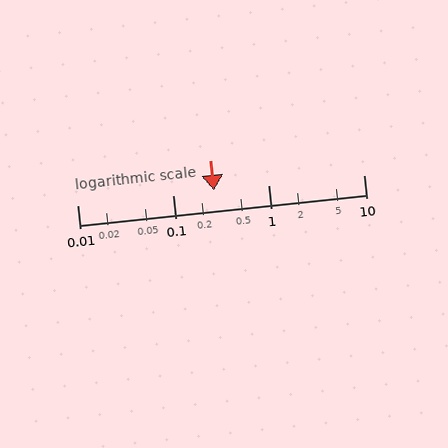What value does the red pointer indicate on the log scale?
The pointer indicates approximately 0.27.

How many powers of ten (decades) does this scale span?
The scale spans 3 decades, from 0.01 to 10.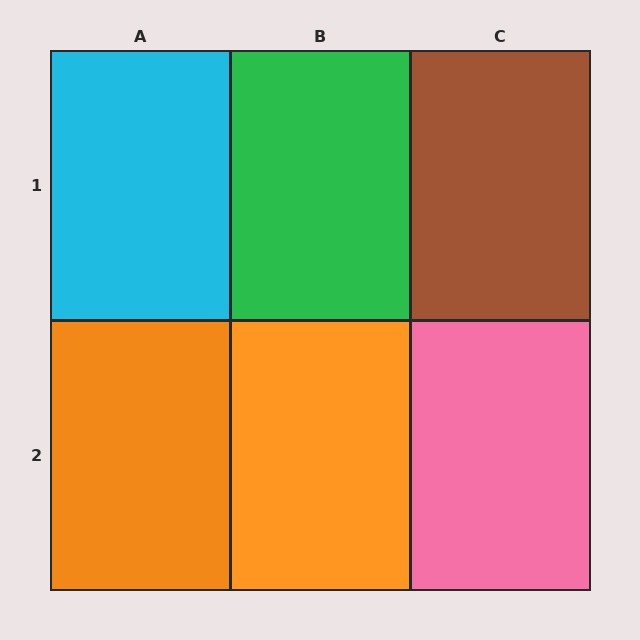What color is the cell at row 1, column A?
Cyan.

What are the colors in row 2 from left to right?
Orange, orange, pink.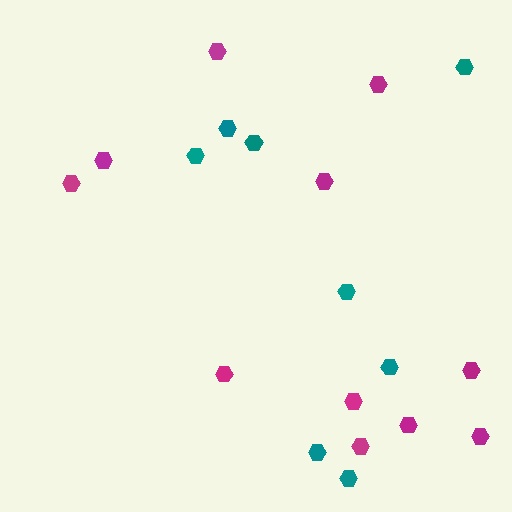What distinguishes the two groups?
There are 2 groups: one group of magenta hexagons (11) and one group of teal hexagons (8).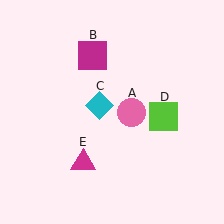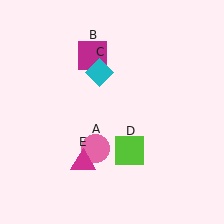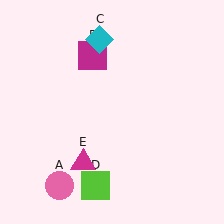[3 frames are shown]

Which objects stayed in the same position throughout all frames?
Magenta square (object B) and magenta triangle (object E) remained stationary.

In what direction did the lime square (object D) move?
The lime square (object D) moved down and to the left.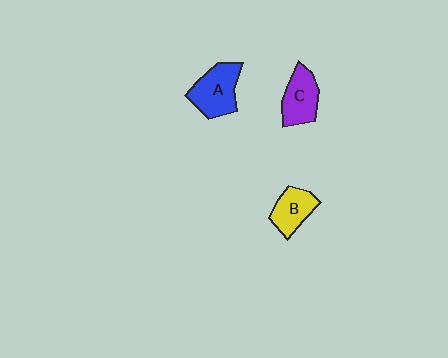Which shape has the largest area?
Shape A (blue).